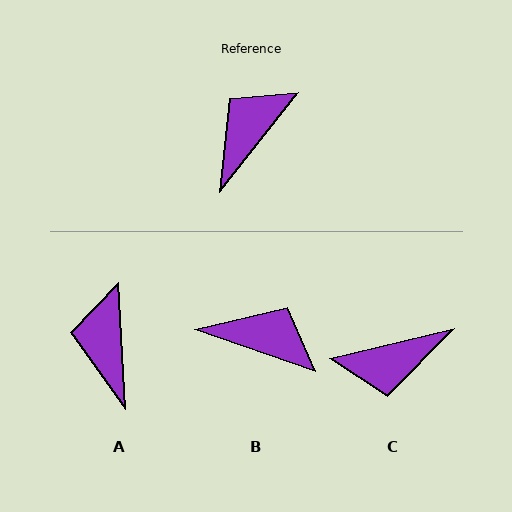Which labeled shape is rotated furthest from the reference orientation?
C, about 142 degrees away.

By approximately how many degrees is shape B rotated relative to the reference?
Approximately 71 degrees clockwise.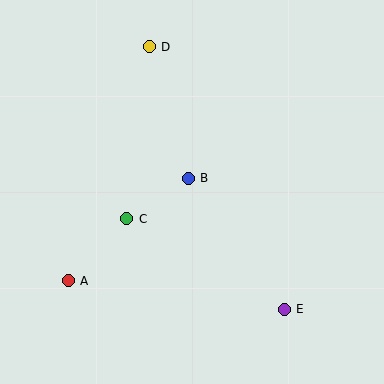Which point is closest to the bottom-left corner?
Point A is closest to the bottom-left corner.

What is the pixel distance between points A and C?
The distance between A and C is 85 pixels.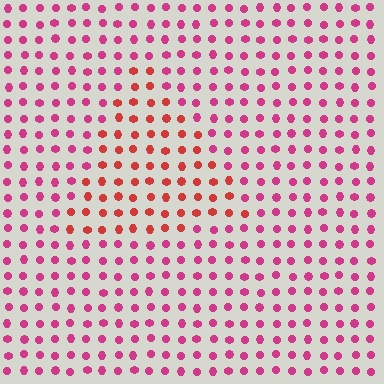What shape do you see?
I see a triangle.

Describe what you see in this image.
The image is filled with small magenta elements in a uniform arrangement. A triangle-shaped region is visible where the elements are tinted to a slightly different hue, forming a subtle color boundary.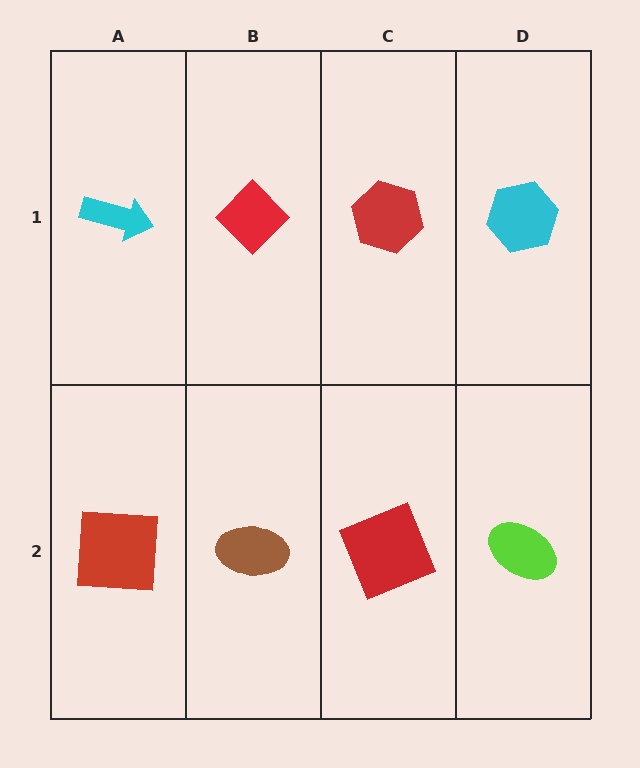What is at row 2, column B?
A brown ellipse.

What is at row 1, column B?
A red diamond.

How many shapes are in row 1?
4 shapes.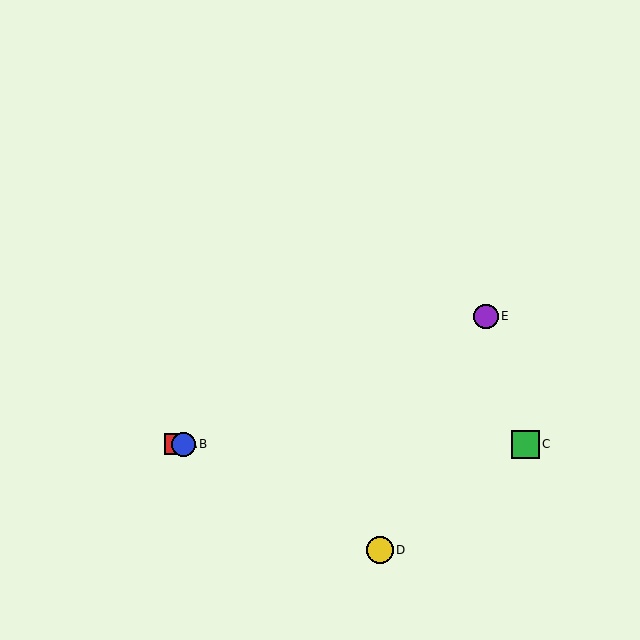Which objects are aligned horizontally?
Objects A, B, C are aligned horizontally.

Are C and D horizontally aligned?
No, C is at y≈444 and D is at y≈550.